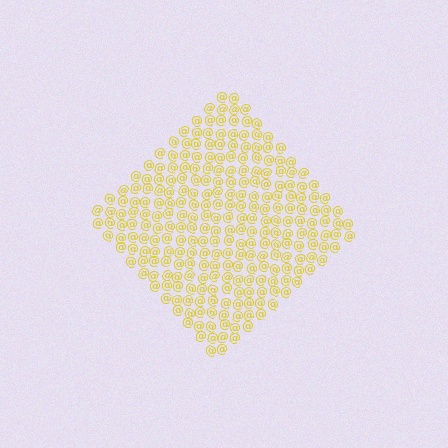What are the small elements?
The small elements are at signs.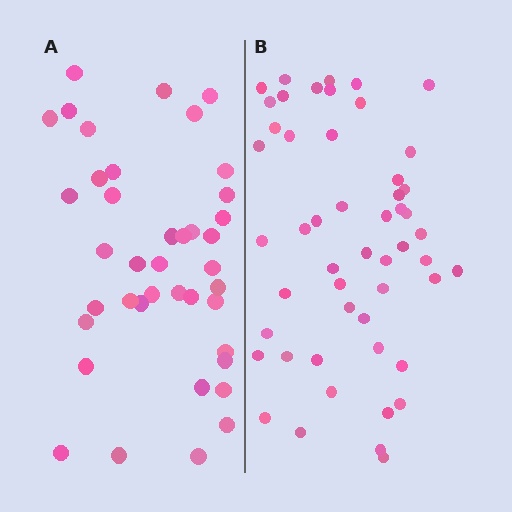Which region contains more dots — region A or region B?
Region B (the right region) has more dots.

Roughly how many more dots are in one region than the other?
Region B has roughly 12 or so more dots than region A.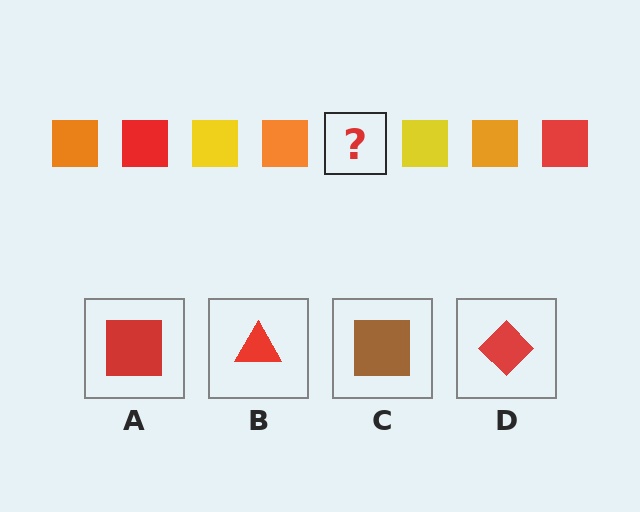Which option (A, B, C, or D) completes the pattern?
A.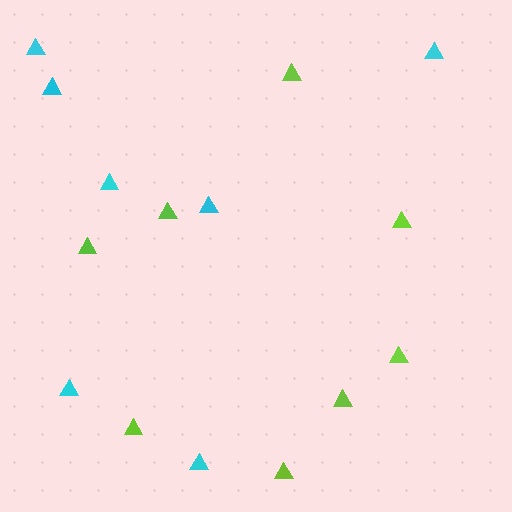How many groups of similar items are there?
There are 2 groups: one group of cyan triangles (7) and one group of lime triangles (8).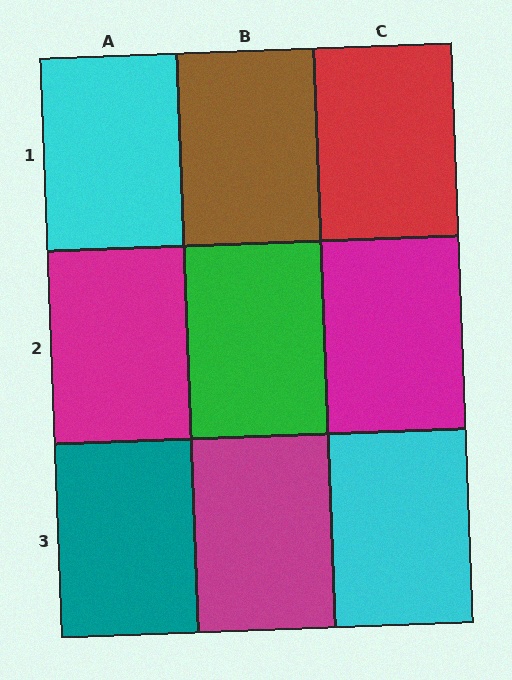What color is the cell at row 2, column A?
Magenta.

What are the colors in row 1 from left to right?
Cyan, brown, red.